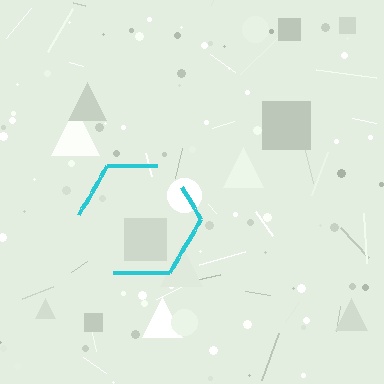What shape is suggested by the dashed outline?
The dashed outline suggests a hexagon.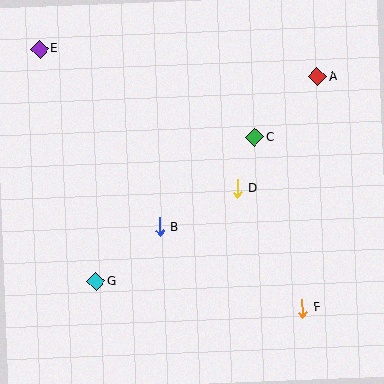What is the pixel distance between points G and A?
The distance between G and A is 302 pixels.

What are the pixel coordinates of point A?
Point A is at (317, 77).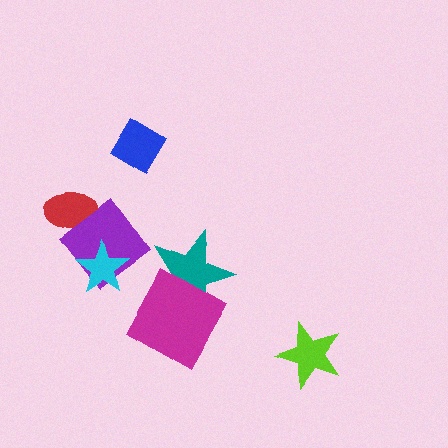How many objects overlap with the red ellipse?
1 object overlaps with the red ellipse.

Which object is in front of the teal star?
The magenta square is in front of the teal star.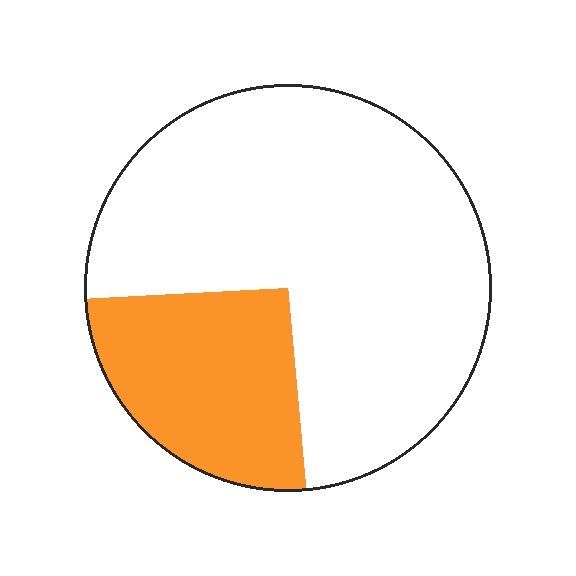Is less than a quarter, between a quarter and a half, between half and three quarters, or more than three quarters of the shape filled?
Between a quarter and a half.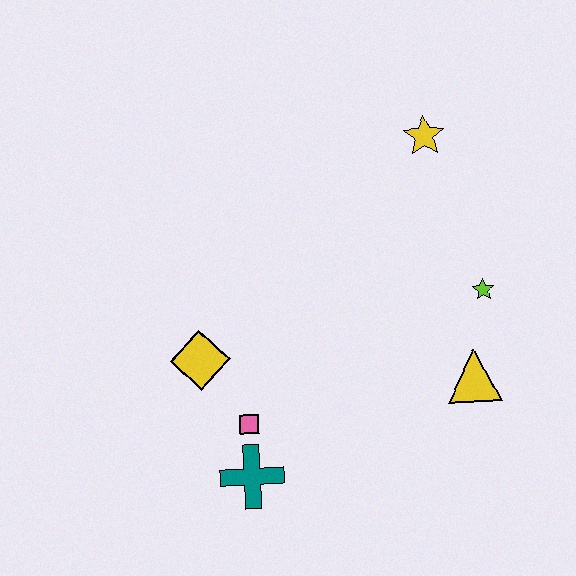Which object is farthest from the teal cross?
The yellow star is farthest from the teal cross.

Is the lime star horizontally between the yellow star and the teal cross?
No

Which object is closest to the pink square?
The teal cross is closest to the pink square.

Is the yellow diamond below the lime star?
Yes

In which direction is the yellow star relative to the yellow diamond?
The yellow star is to the right of the yellow diamond.